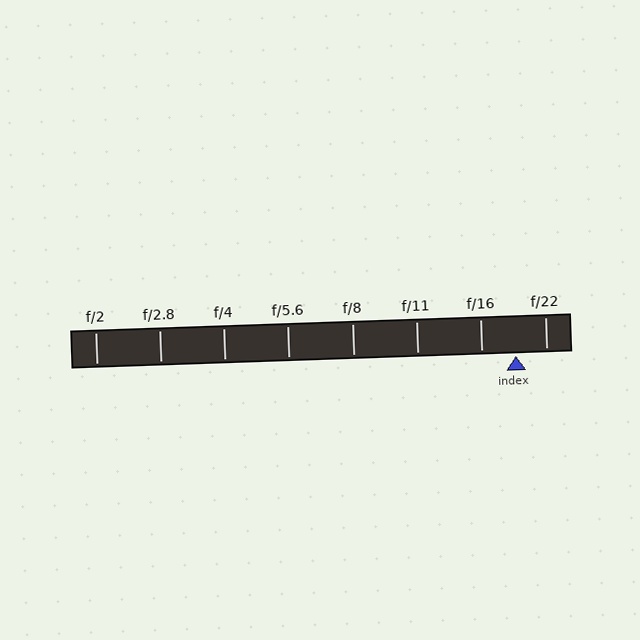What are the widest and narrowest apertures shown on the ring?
The widest aperture shown is f/2 and the narrowest is f/22.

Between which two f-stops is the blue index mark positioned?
The index mark is between f/16 and f/22.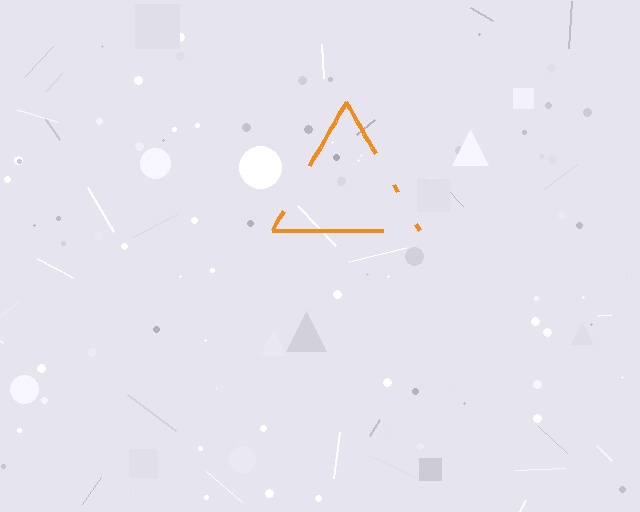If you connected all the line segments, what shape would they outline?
They would outline a triangle.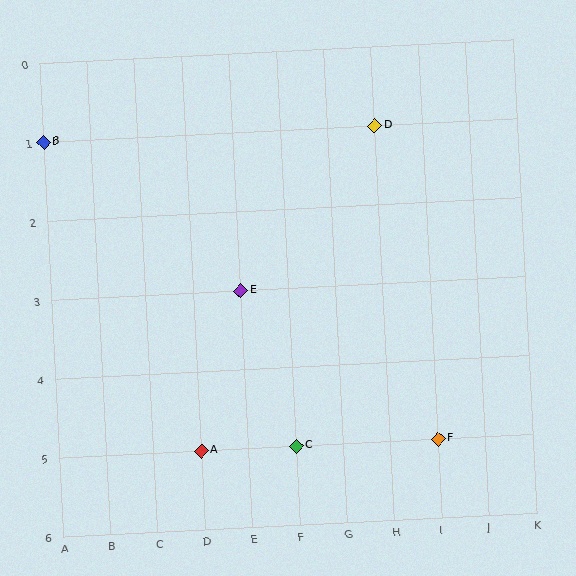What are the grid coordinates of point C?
Point C is at grid coordinates (F, 5).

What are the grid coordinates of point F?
Point F is at grid coordinates (I, 5).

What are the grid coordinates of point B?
Point B is at grid coordinates (A, 1).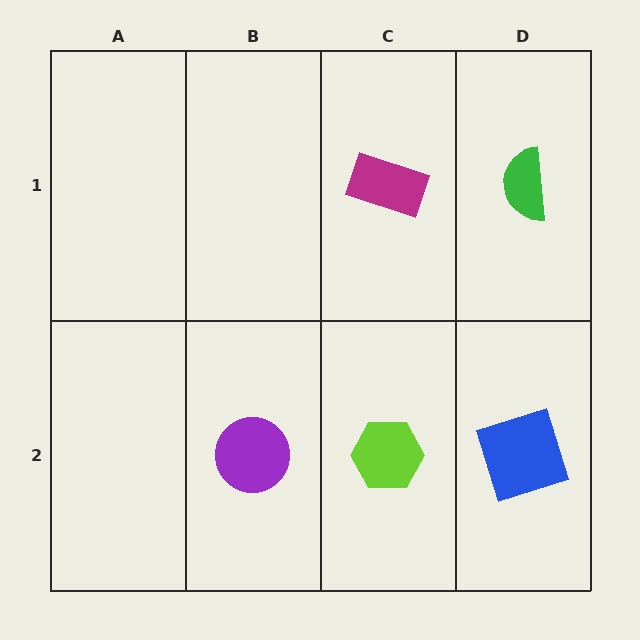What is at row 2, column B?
A purple circle.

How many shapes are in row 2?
3 shapes.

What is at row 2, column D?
A blue square.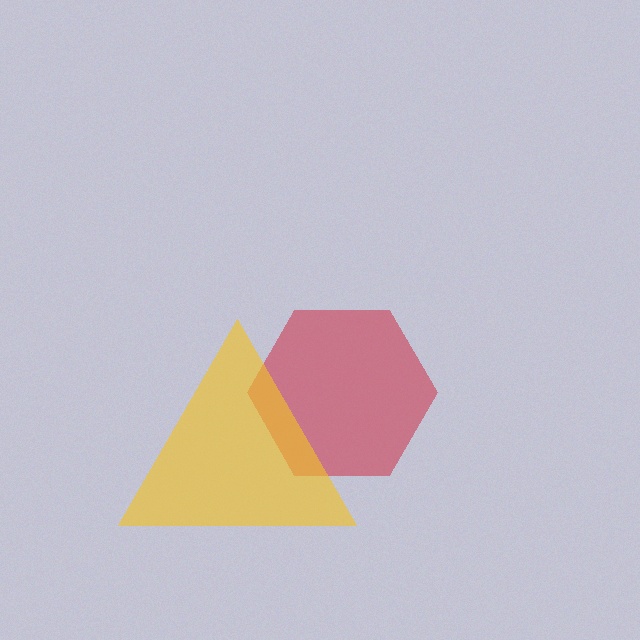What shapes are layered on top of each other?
The layered shapes are: a red hexagon, a yellow triangle.